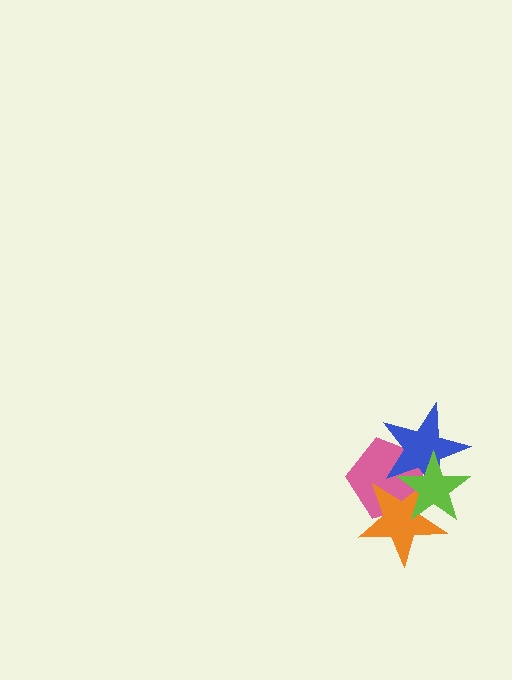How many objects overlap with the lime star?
3 objects overlap with the lime star.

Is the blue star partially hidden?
Yes, it is partially covered by another shape.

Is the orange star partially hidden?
Yes, it is partially covered by another shape.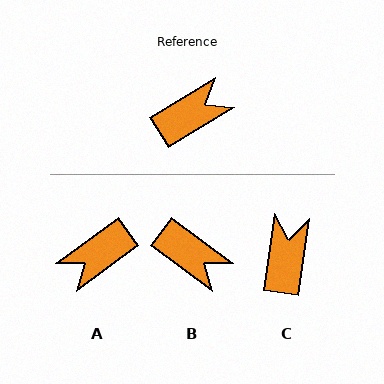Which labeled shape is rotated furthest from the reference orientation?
A, about 176 degrees away.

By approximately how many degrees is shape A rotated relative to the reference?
Approximately 176 degrees clockwise.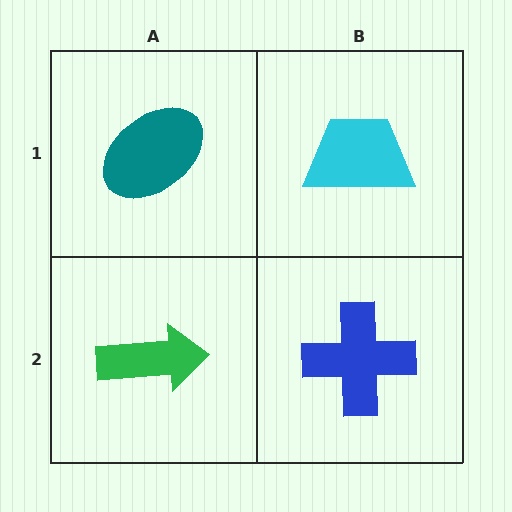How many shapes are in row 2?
2 shapes.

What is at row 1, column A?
A teal ellipse.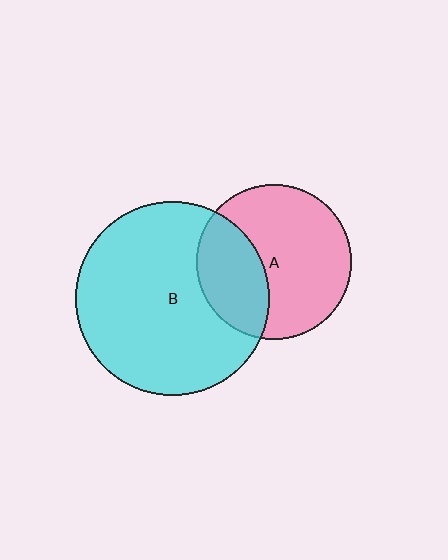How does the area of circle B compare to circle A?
Approximately 1.6 times.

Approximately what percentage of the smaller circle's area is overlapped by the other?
Approximately 35%.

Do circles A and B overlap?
Yes.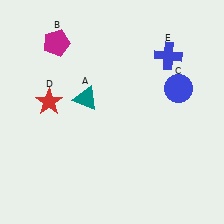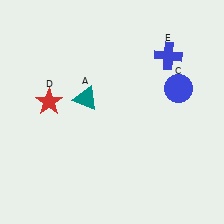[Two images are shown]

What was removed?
The magenta pentagon (B) was removed in Image 2.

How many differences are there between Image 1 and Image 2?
There is 1 difference between the two images.